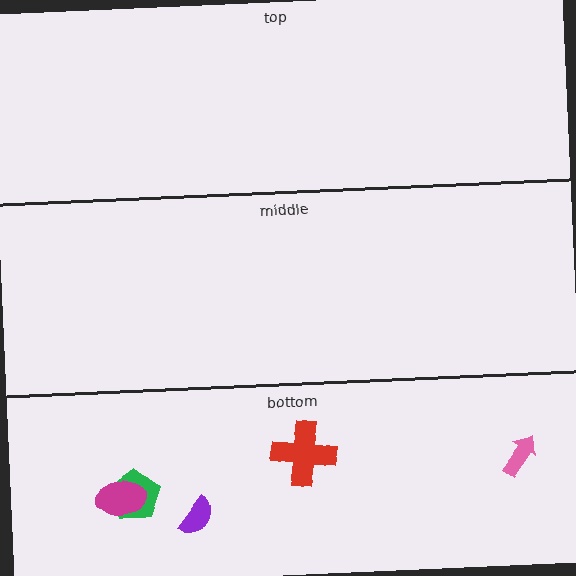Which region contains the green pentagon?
The bottom region.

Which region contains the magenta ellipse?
The bottom region.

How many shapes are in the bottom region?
5.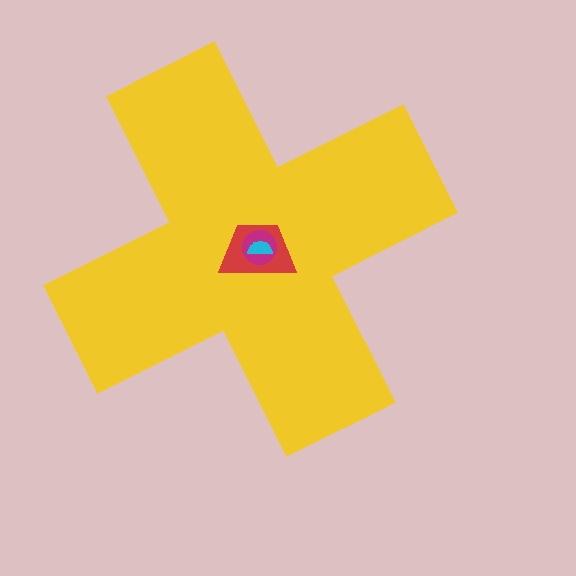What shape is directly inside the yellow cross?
The red trapezoid.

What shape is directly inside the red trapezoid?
The magenta circle.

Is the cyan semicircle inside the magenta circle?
Yes.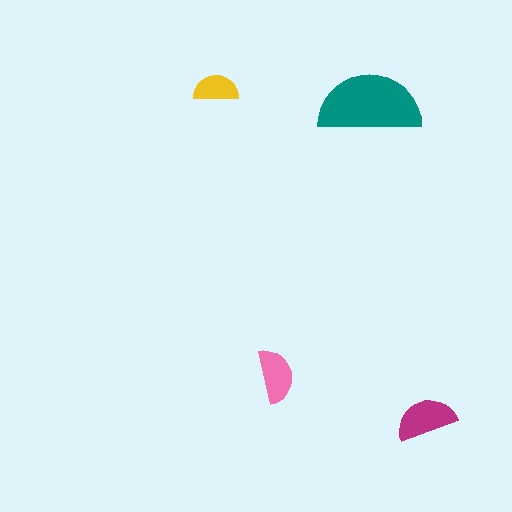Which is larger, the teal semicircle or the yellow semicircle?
The teal one.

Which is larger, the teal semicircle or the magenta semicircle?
The teal one.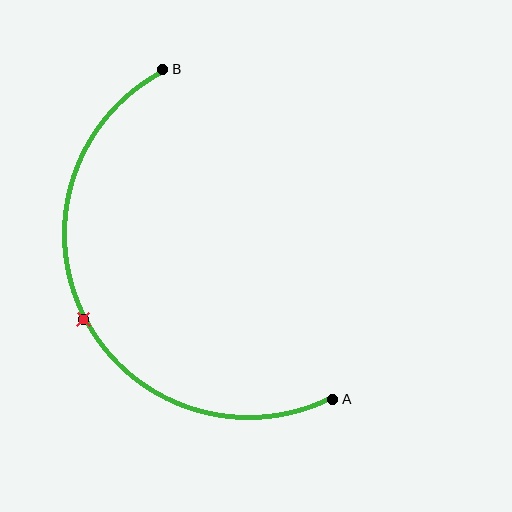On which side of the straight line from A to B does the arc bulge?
The arc bulges to the left of the straight line connecting A and B.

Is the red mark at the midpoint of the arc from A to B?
Yes. The red mark lies on the arc at equal arc-length from both A and B — it is the arc midpoint.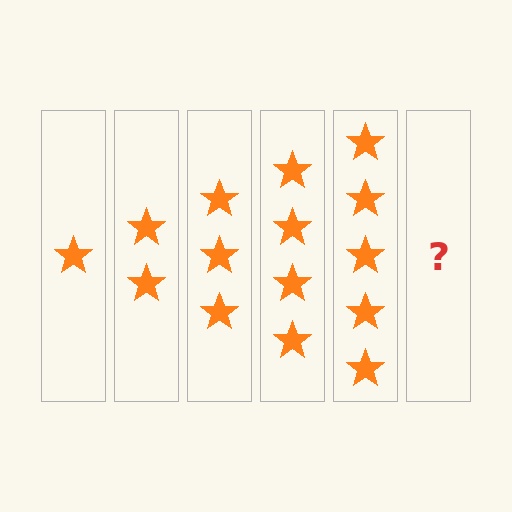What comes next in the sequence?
The next element should be 6 stars.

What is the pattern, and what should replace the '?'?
The pattern is that each step adds one more star. The '?' should be 6 stars.